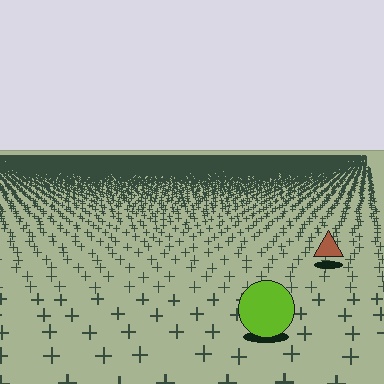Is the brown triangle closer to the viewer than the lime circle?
No. The lime circle is closer — you can tell from the texture gradient: the ground texture is coarser near it.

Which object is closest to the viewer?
The lime circle is closest. The texture marks near it are larger and more spread out.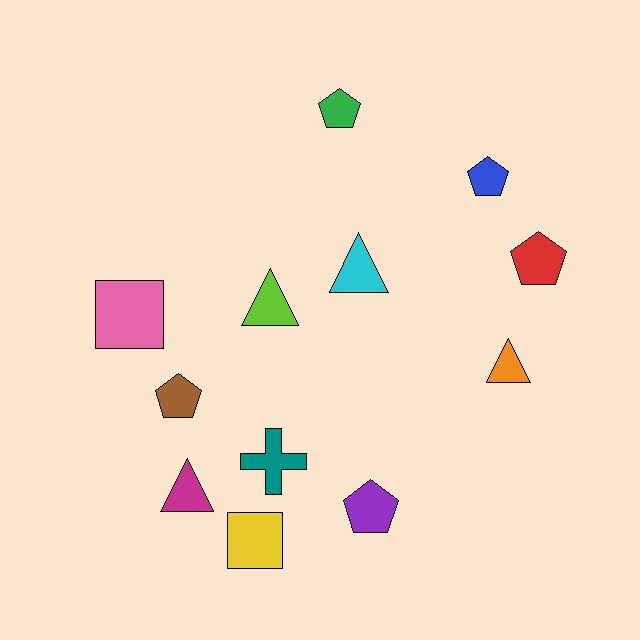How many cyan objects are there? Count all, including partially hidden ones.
There is 1 cyan object.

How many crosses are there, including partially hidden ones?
There is 1 cross.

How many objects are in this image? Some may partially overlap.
There are 12 objects.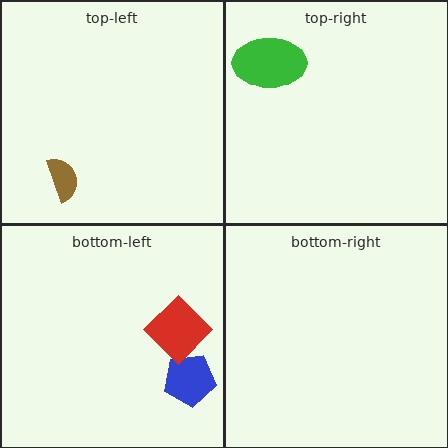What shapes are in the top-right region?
The green ellipse.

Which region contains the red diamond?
The bottom-left region.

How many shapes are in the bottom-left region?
2.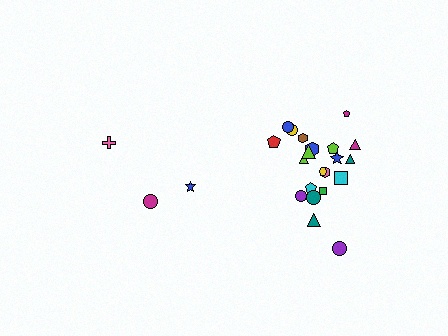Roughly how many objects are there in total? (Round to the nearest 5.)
Roughly 25 objects in total.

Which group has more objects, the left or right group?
The right group.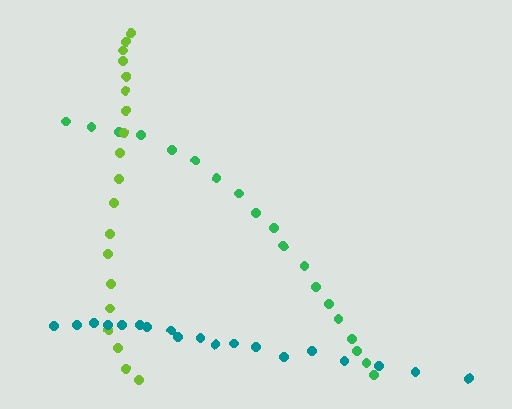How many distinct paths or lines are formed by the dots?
There are 3 distinct paths.